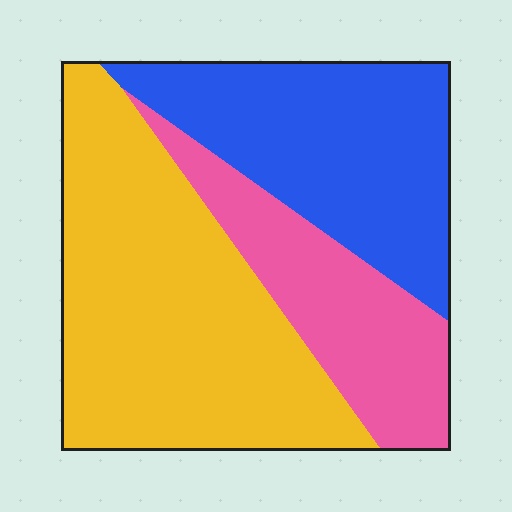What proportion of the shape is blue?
Blue covers roughly 30% of the shape.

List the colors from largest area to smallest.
From largest to smallest: yellow, blue, pink.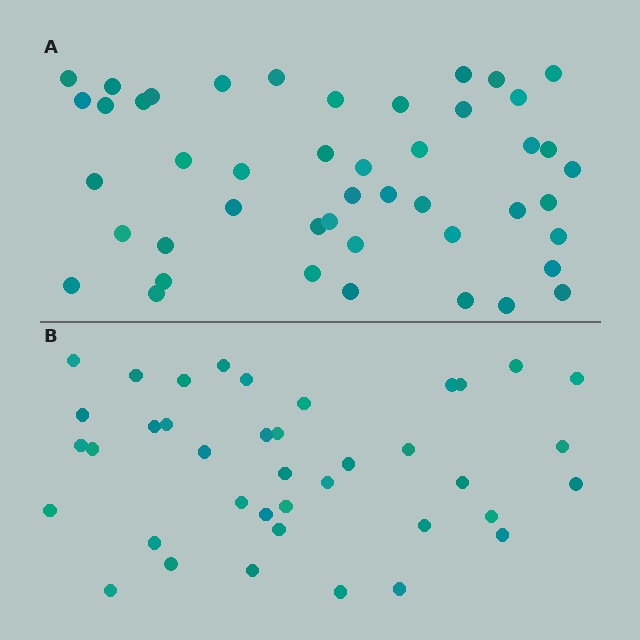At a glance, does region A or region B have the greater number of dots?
Region A (the top region) has more dots.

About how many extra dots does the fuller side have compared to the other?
Region A has roughly 8 or so more dots than region B.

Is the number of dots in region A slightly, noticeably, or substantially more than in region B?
Region A has only slightly more — the two regions are fairly close. The ratio is roughly 1.2 to 1.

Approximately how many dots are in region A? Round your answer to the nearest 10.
About 50 dots. (The exact count is 46, which rounds to 50.)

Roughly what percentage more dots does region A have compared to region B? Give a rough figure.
About 20% more.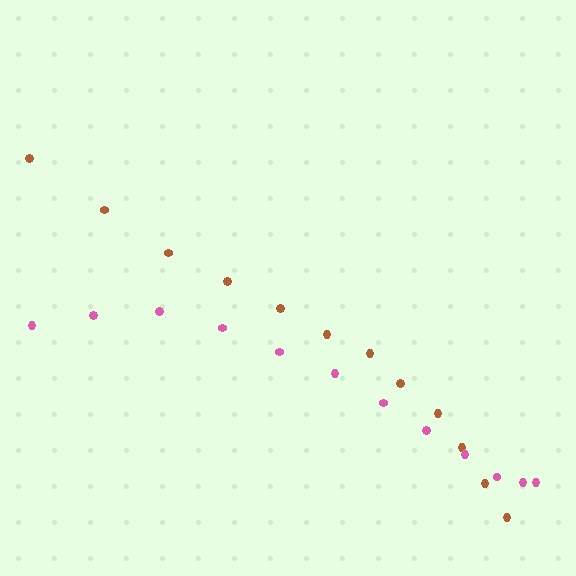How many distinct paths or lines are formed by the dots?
There are 2 distinct paths.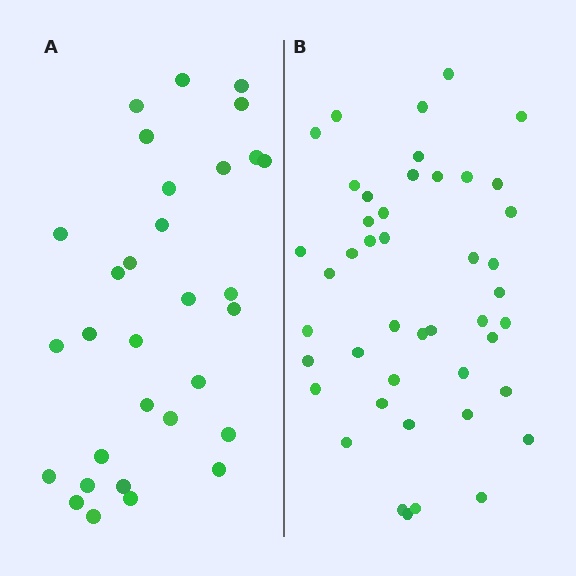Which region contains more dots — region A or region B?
Region B (the right region) has more dots.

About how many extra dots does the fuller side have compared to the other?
Region B has approximately 15 more dots than region A.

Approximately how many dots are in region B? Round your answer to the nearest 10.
About 40 dots. (The exact count is 45, which rounds to 40.)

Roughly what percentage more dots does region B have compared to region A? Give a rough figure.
About 45% more.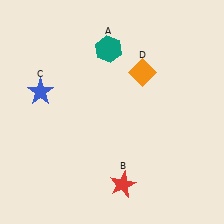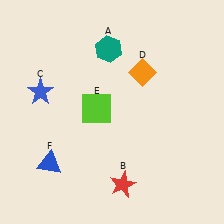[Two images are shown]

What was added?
A lime square (E), a blue triangle (F) were added in Image 2.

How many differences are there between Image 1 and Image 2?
There are 2 differences between the two images.